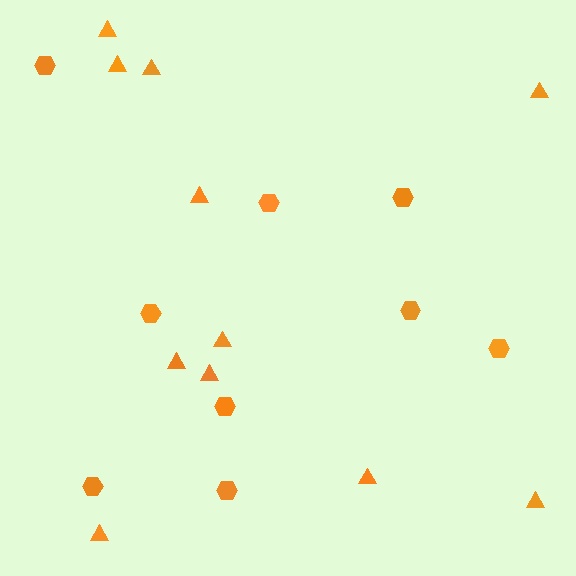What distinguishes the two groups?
There are 2 groups: one group of triangles (11) and one group of hexagons (9).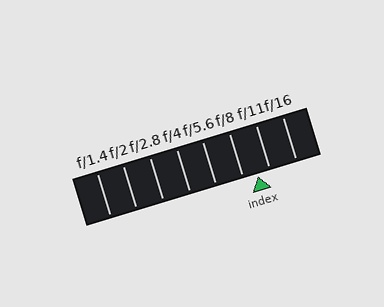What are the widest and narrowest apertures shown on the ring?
The widest aperture shown is f/1.4 and the narrowest is f/16.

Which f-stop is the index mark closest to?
The index mark is closest to f/11.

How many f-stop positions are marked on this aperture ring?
There are 8 f-stop positions marked.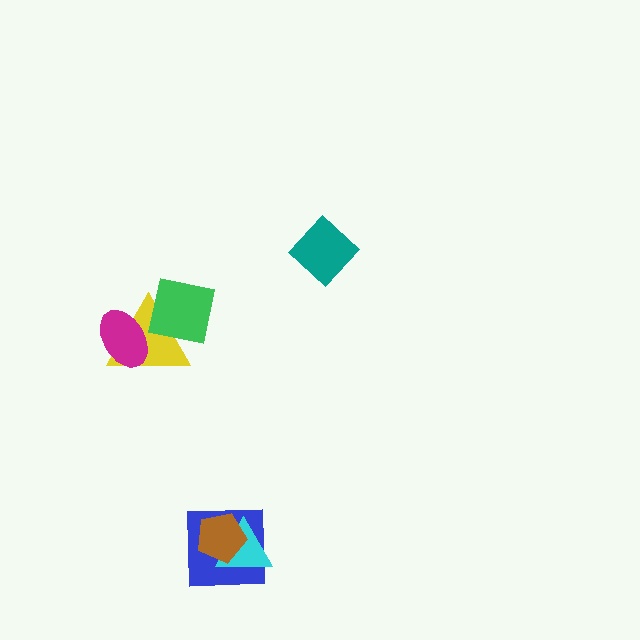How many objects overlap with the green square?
1 object overlaps with the green square.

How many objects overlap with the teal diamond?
0 objects overlap with the teal diamond.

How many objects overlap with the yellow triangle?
2 objects overlap with the yellow triangle.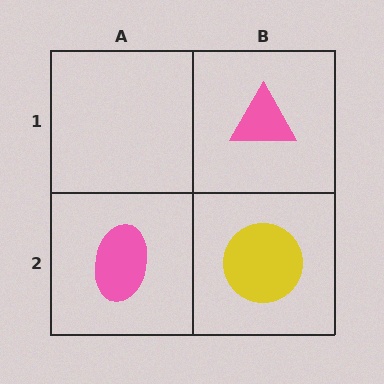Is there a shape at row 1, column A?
No, that cell is empty.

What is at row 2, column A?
A pink ellipse.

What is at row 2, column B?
A yellow circle.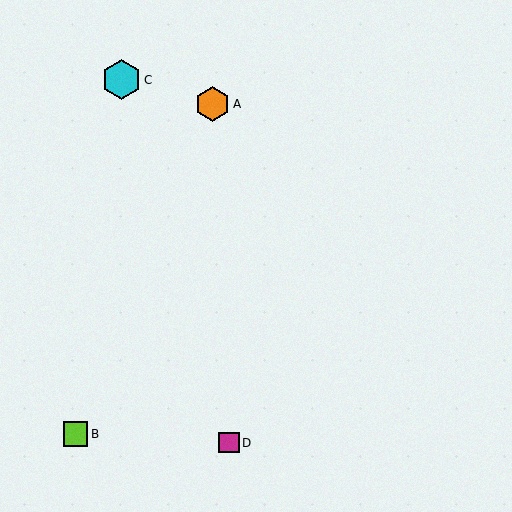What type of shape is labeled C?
Shape C is a cyan hexagon.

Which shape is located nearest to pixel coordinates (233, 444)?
The magenta square (labeled D) at (229, 443) is nearest to that location.